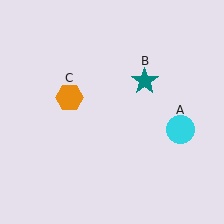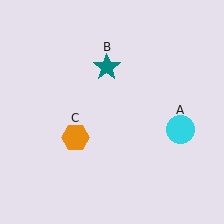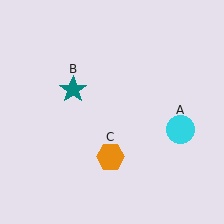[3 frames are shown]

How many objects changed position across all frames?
2 objects changed position: teal star (object B), orange hexagon (object C).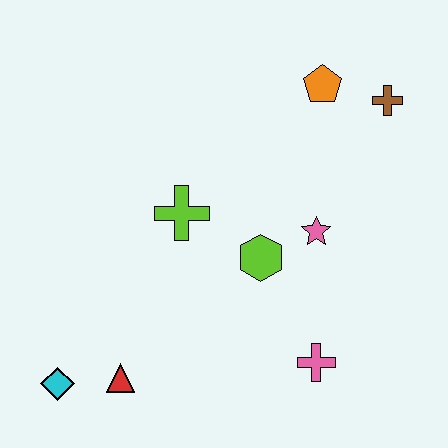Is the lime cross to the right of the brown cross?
No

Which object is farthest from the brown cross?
The cyan diamond is farthest from the brown cross.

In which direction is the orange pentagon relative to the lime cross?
The orange pentagon is to the right of the lime cross.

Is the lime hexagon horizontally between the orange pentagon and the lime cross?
Yes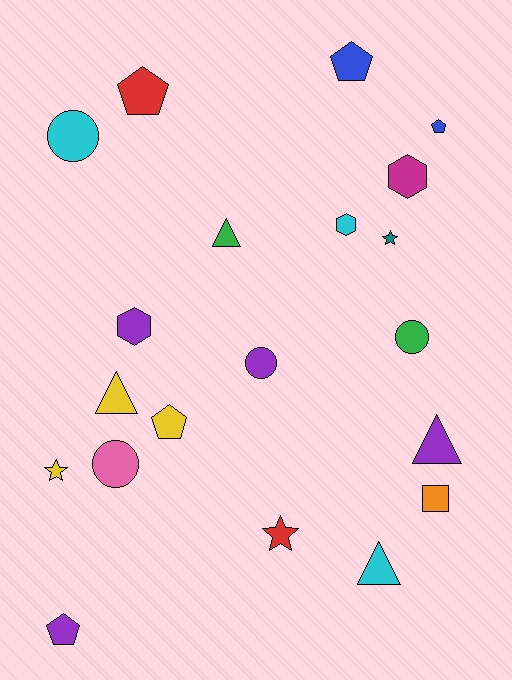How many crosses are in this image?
There are no crosses.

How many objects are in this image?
There are 20 objects.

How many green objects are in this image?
There are 2 green objects.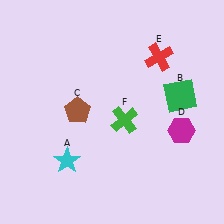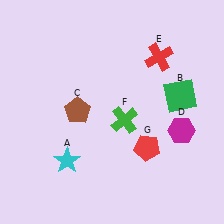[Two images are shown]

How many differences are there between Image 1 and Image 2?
There is 1 difference between the two images.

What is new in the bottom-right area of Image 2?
A red pentagon (G) was added in the bottom-right area of Image 2.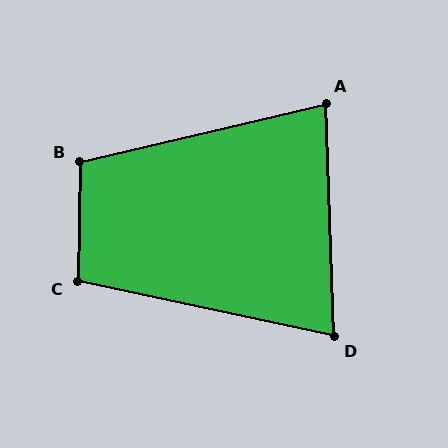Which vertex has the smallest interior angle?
D, at approximately 76 degrees.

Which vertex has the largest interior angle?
B, at approximately 104 degrees.